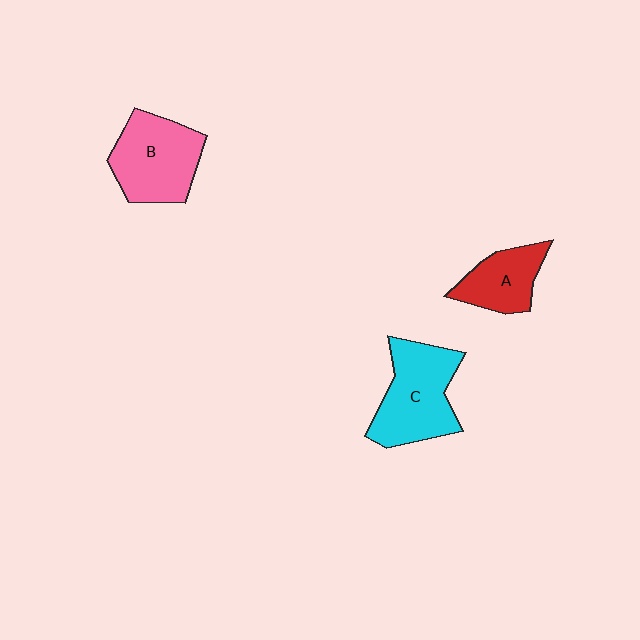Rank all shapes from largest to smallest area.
From largest to smallest: C (cyan), B (pink), A (red).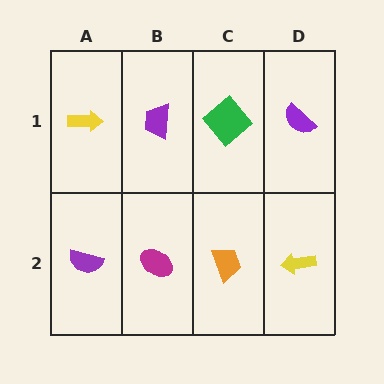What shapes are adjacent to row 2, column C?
A green diamond (row 1, column C), a magenta ellipse (row 2, column B), a yellow arrow (row 2, column D).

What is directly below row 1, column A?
A purple semicircle.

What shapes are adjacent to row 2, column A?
A yellow arrow (row 1, column A), a magenta ellipse (row 2, column B).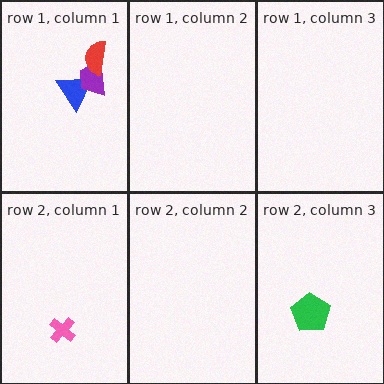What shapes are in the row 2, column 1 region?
The pink cross.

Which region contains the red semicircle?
The row 1, column 1 region.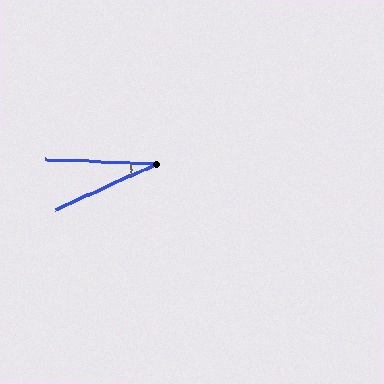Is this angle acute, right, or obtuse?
It is acute.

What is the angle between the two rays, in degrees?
Approximately 27 degrees.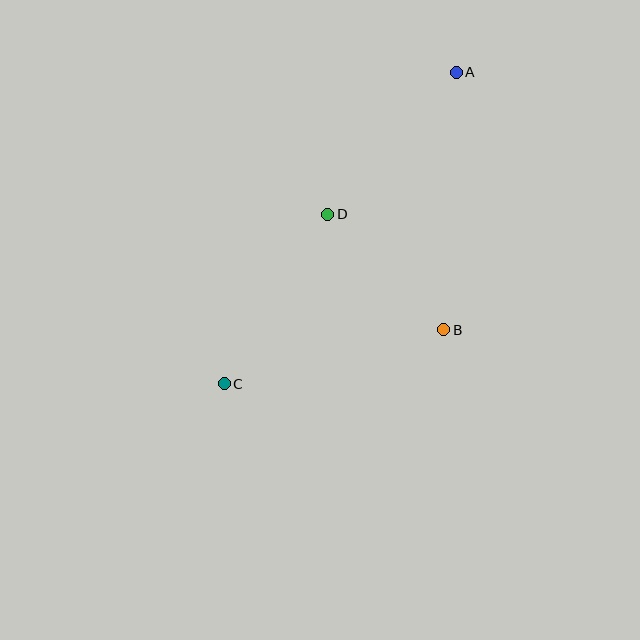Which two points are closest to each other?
Points B and D are closest to each other.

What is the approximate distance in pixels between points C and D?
The distance between C and D is approximately 199 pixels.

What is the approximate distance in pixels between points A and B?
The distance between A and B is approximately 258 pixels.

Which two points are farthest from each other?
Points A and C are farthest from each other.